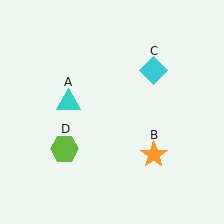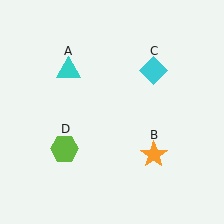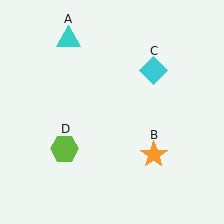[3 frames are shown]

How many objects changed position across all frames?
1 object changed position: cyan triangle (object A).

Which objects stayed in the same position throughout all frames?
Orange star (object B) and cyan diamond (object C) and lime hexagon (object D) remained stationary.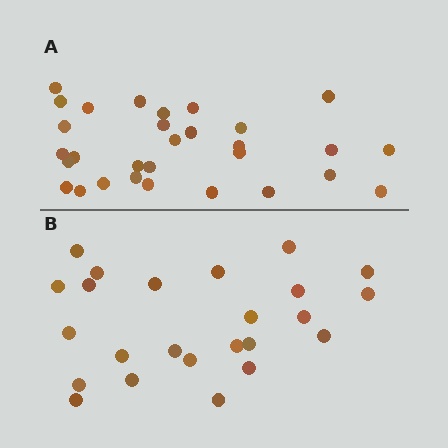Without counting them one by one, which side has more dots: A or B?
Region A (the top region) has more dots.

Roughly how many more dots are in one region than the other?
Region A has about 6 more dots than region B.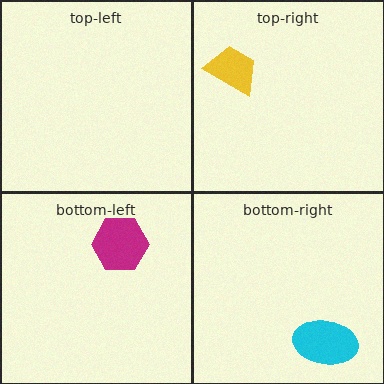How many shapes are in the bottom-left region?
1.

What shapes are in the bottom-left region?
The magenta hexagon.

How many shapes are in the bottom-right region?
1.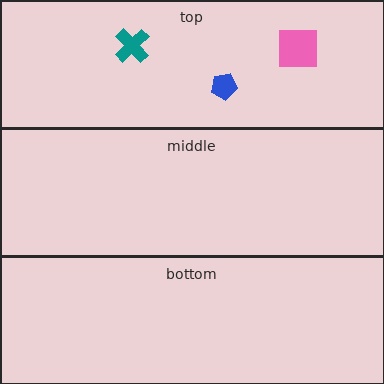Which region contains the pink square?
The top region.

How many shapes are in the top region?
3.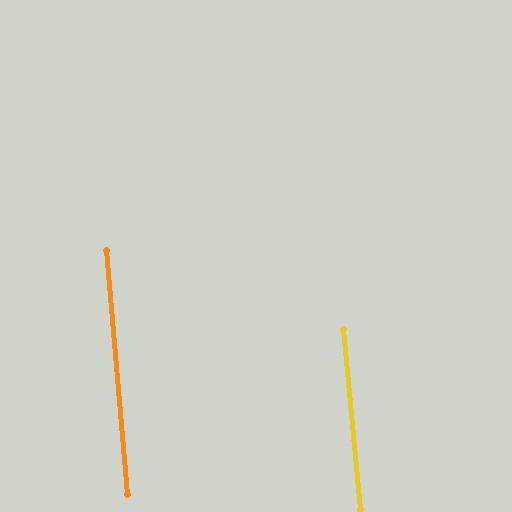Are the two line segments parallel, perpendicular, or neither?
Parallel — their directions differ by only 0.4°.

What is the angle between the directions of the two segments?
Approximately 0 degrees.